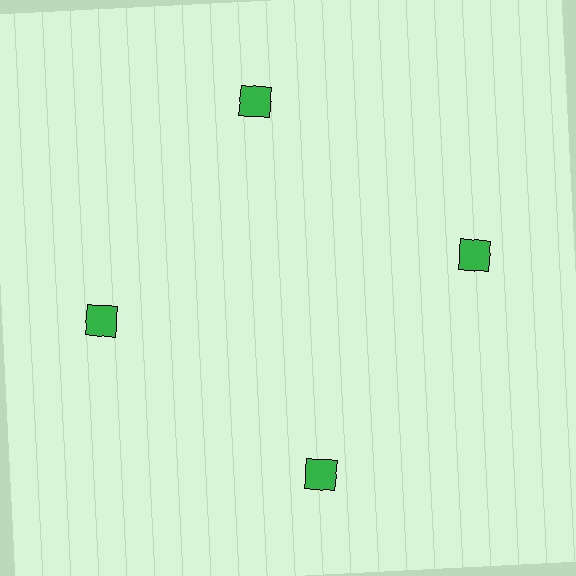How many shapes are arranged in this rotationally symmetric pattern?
There are 4 shapes, arranged in 4 groups of 1.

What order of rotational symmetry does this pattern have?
This pattern has 4-fold rotational symmetry.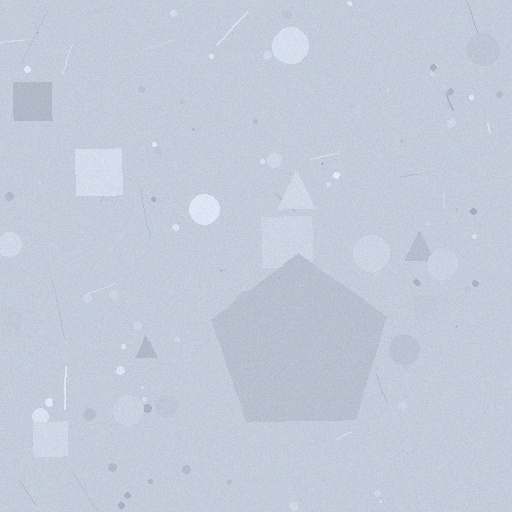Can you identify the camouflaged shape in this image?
The camouflaged shape is a pentagon.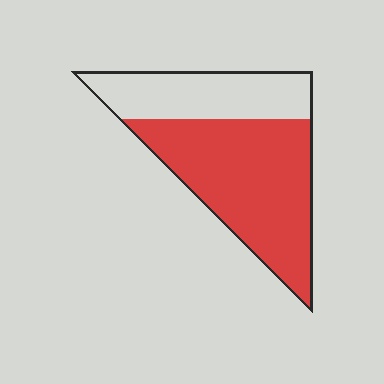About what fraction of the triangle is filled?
About five eighths (5/8).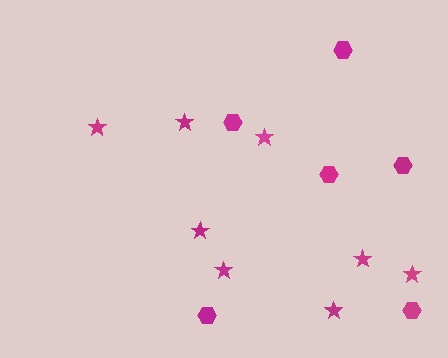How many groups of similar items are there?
There are 2 groups: one group of stars (8) and one group of hexagons (6).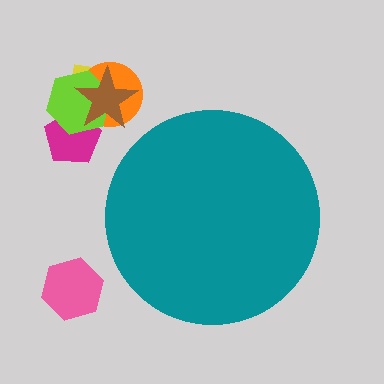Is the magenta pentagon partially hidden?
No, the magenta pentagon is fully visible.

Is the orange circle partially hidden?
No, the orange circle is fully visible.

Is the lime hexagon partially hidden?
No, the lime hexagon is fully visible.